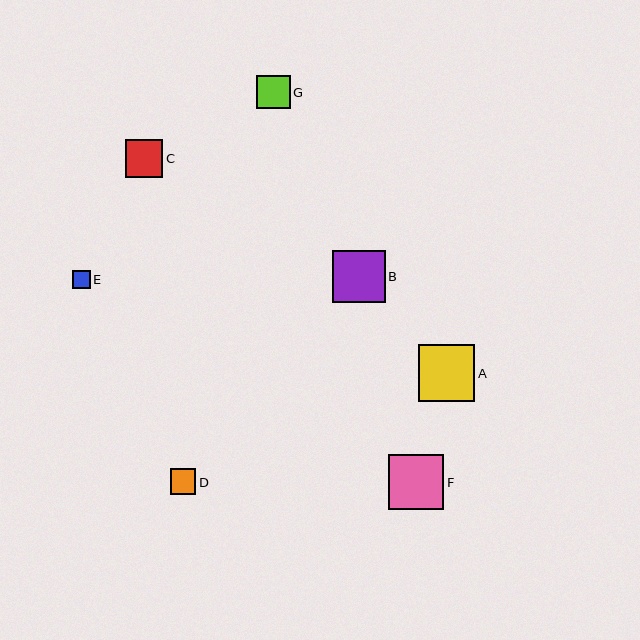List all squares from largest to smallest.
From largest to smallest: A, F, B, C, G, D, E.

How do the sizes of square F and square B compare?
Square F and square B are approximately the same size.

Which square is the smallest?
Square E is the smallest with a size of approximately 18 pixels.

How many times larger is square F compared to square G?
Square F is approximately 1.7 times the size of square G.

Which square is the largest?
Square A is the largest with a size of approximately 56 pixels.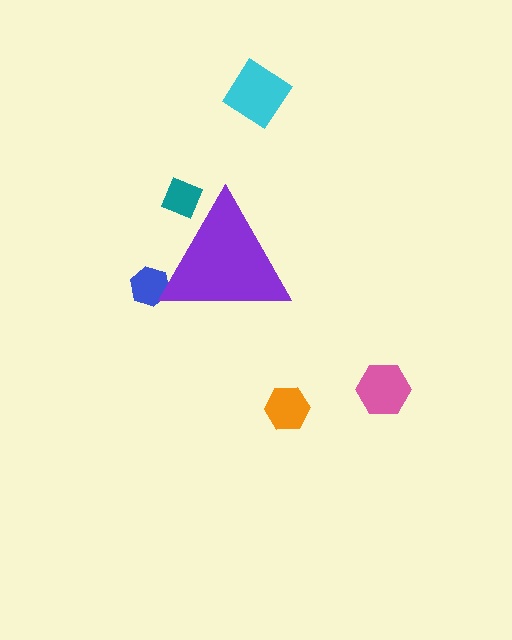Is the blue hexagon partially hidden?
Yes, the blue hexagon is partially hidden behind the purple triangle.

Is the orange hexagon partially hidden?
No, the orange hexagon is fully visible.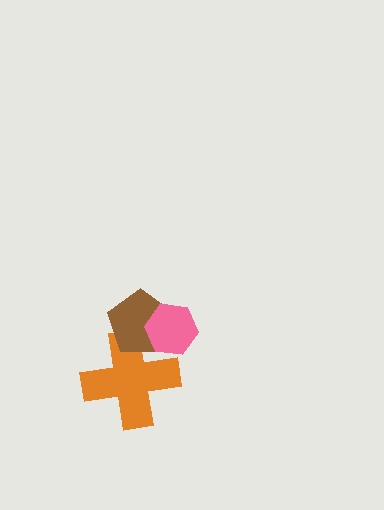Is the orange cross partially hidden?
Yes, it is partially covered by another shape.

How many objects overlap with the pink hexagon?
2 objects overlap with the pink hexagon.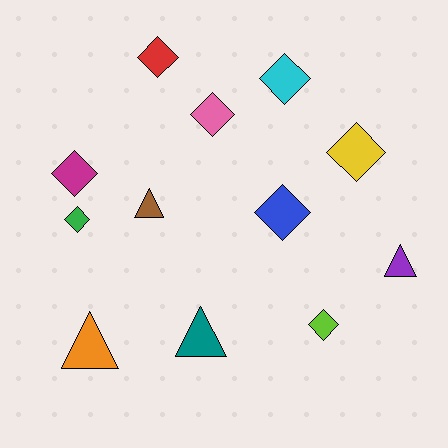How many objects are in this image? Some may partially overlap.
There are 12 objects.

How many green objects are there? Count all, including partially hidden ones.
There is 1 green object.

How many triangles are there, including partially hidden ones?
There are 4 triangles.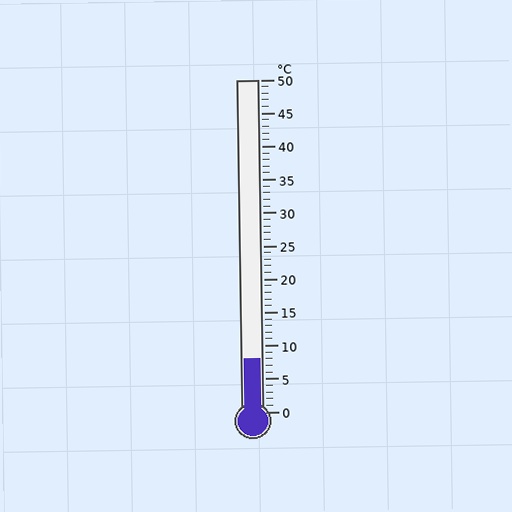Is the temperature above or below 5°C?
The temperature is above 5°C.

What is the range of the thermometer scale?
The thermometer scale ranges from 0°C to 50°C.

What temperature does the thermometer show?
The thermometer shows approximately 8°C.